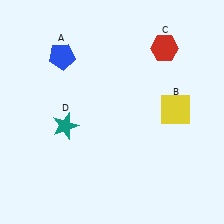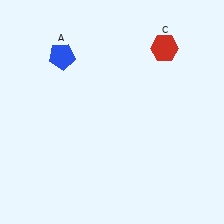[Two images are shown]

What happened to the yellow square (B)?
The yellow square (B) was removed in Image 2. It was in the top-right area of Image 1.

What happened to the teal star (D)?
The teal star (D) was removed in Image 2. It was in the bottom-left area of Image 1.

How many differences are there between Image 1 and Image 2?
There are 2 differences between the two images.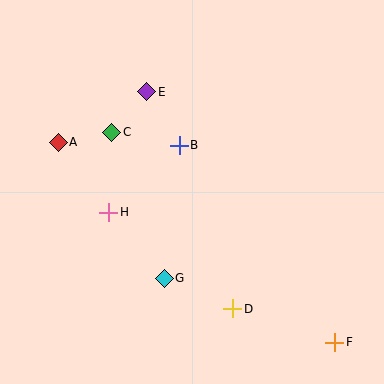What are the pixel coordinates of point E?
Point E is at (147, 92).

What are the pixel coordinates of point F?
Point F is at (335, 342).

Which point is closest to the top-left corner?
Point A is closest to the top-left corner.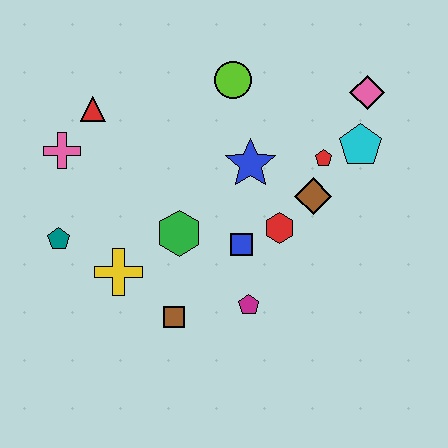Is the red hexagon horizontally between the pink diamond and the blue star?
Yes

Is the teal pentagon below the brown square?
No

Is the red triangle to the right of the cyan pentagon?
No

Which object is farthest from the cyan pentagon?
The teal pentagon is farthest from the cyan pentagon.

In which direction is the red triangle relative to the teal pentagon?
The red triangle is above the teal pentagon.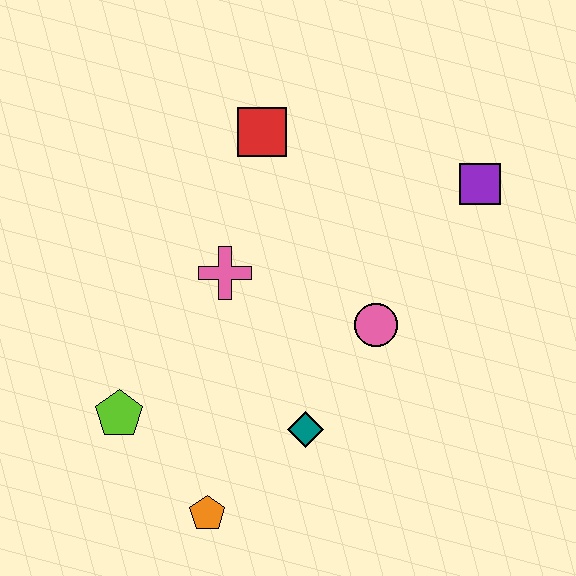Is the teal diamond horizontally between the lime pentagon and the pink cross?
No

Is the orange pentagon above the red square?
No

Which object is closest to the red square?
The pink cross is closest to the red square.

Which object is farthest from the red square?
The orange pentagon is farthest from the red square.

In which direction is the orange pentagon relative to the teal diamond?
The orange pentagon is to the left of the teal diamond.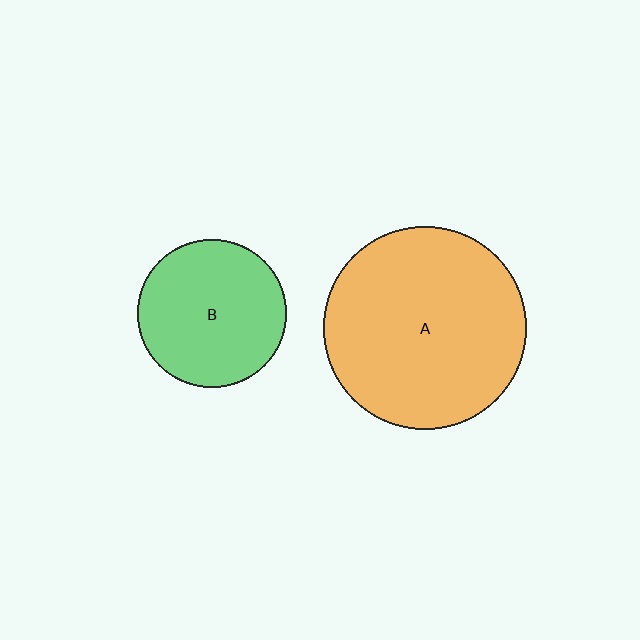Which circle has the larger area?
Circle A (orange).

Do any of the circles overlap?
No, none of the circles overlap.